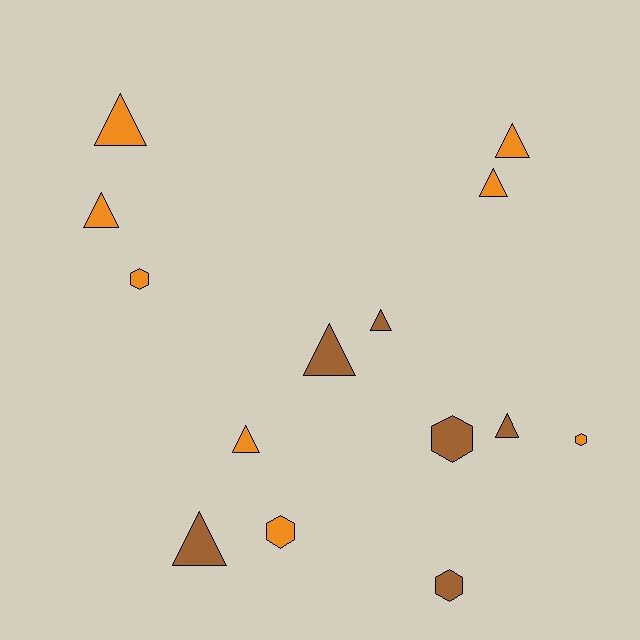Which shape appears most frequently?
Triangle, with 9 objects.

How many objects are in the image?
There are 14 objects.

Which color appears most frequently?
Orange, with 8 objects.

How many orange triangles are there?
There are 5 orange triangles.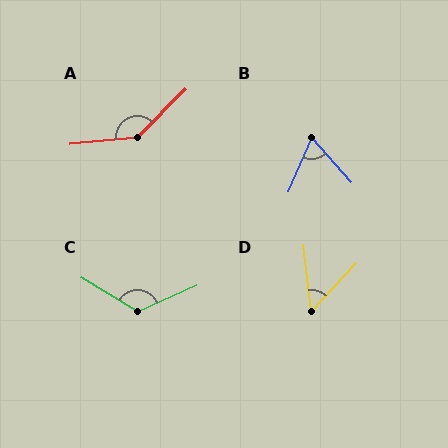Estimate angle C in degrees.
Approximately 124 degrees.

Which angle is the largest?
A, at approximately 141 degrees.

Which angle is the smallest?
D, at approximately 49 degrees.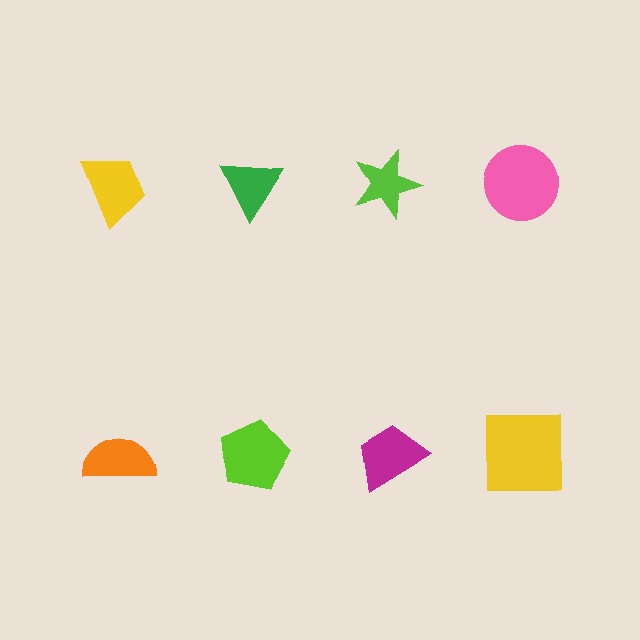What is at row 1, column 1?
A yellow trapezoid.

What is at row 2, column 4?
A yellow square.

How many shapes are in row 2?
4 shapes.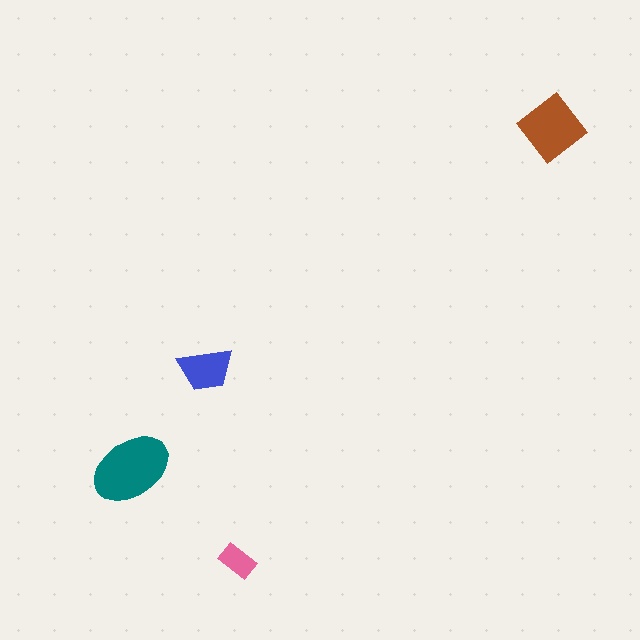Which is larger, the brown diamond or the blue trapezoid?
The brown diamond.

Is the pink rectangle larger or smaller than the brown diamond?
Smaller.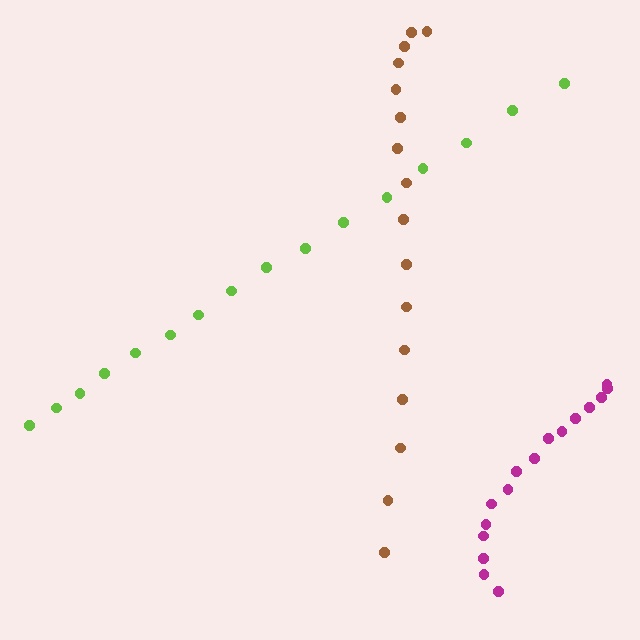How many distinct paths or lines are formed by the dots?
There are 3 distinct paths.